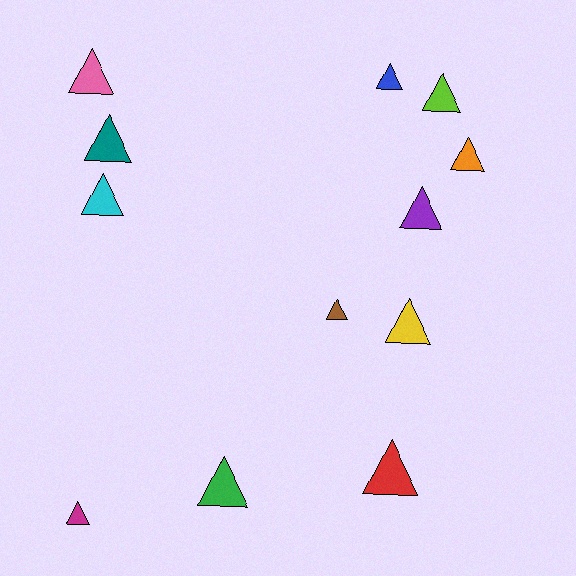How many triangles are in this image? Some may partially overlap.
There are 12 triangles.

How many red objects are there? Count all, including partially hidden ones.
There is 1 red object.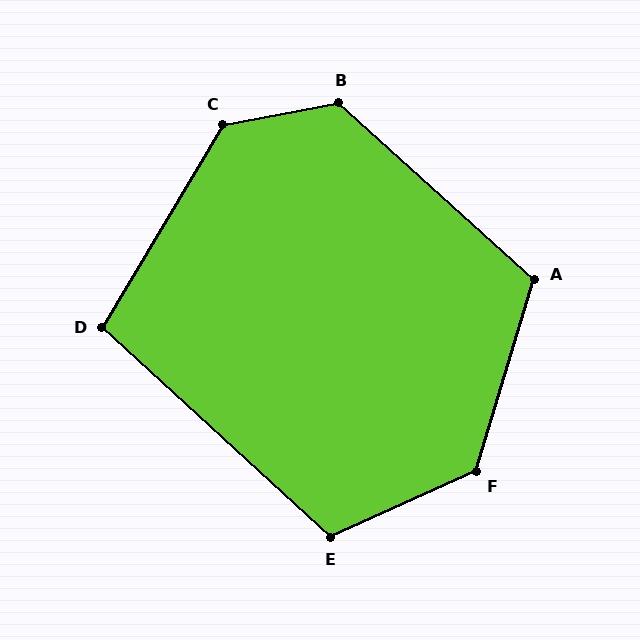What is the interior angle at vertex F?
Approximately 131 degrees (obtuse).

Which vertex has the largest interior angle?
C, at approximately 132 degrees.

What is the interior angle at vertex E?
Approximately 113 degrees (obtuse).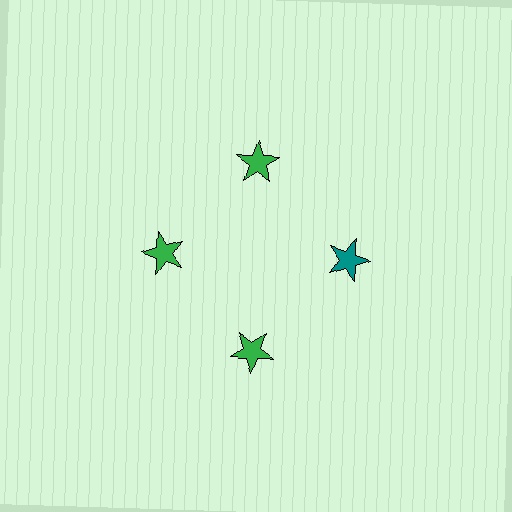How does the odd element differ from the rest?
It has a different color: teal instead of green.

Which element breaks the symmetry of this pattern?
The teal star at roughly the 3 o'clock position breaks the symmetry. All other shapes are green stars.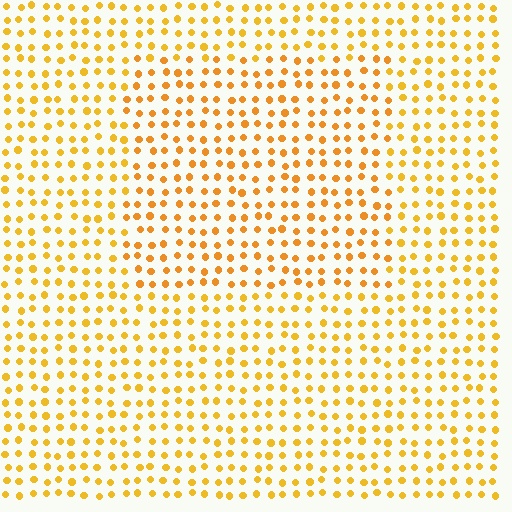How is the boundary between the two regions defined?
The boundary is defined purely by a slight shift in hue (about 14 degrees). Spacing, size, and orientation are identical on both sides.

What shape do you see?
I see a rectangle.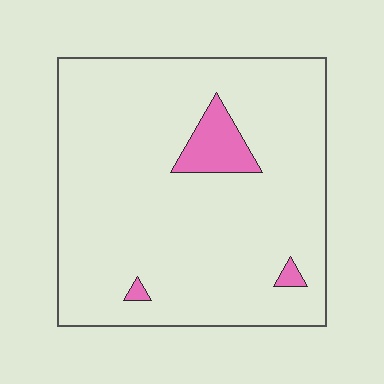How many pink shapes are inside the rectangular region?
3.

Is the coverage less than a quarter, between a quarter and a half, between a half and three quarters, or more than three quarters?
Less than a quarter.